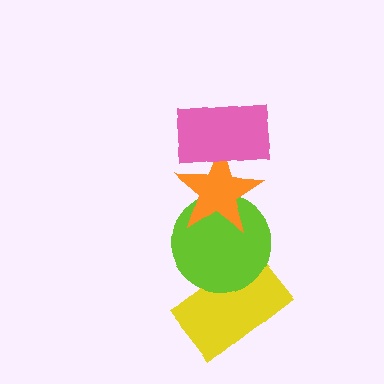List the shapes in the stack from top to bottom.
From top to bottom: the pink rectangle, the orange star, the lime circle, the yellow rectangle.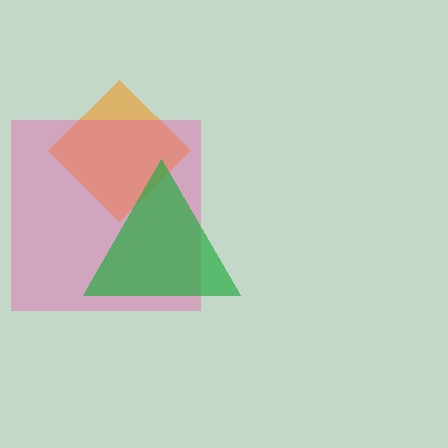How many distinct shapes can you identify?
There are 3 distinct shapes: an orange diamond, a pink square, a green triangle.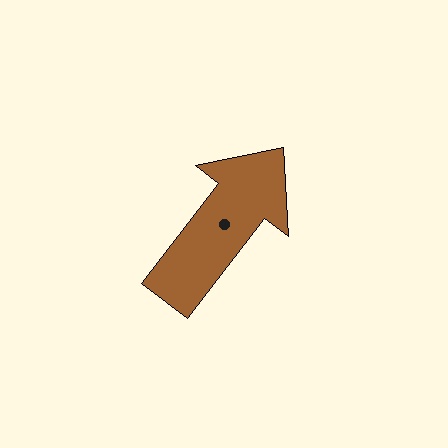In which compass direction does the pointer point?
Northeast.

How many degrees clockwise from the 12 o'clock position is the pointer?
Approximately 38 degrees.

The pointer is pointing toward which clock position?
Roughly 1 o'clock.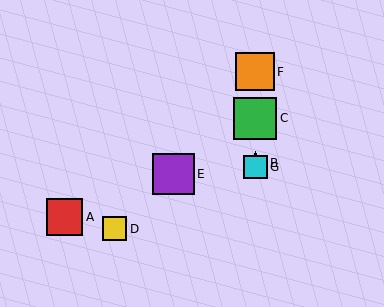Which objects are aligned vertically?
Objects B, C, F, G are aligned vertically.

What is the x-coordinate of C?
Object C is at x≈255.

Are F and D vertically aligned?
No, F is at x≈255 and D is at x≈115.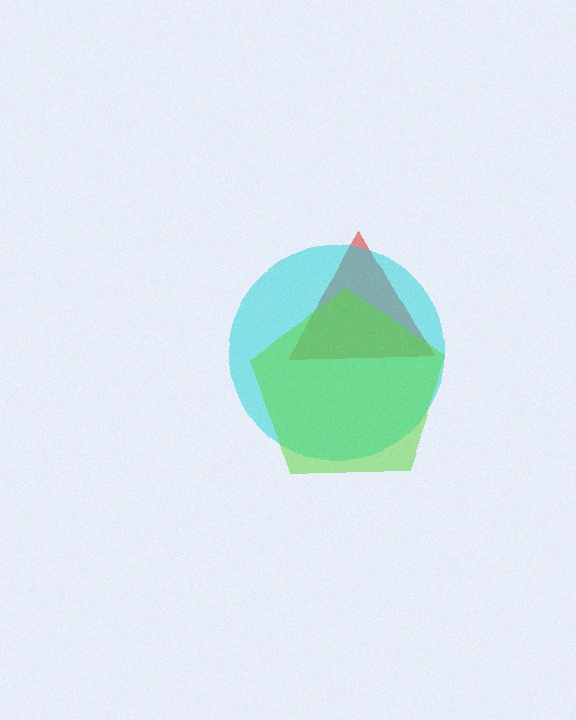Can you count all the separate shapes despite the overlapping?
Yes, there are 3 separate shapes.